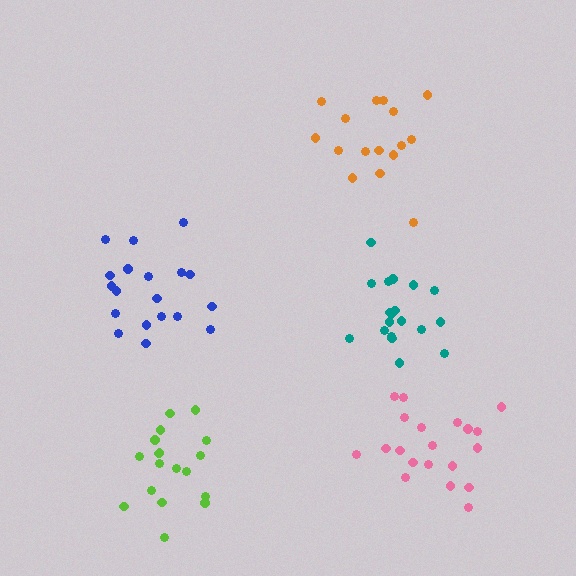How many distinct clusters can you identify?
There are 5 distinct clusters.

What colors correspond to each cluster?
The clusters are colored: pink, orange, teal, blue, lime.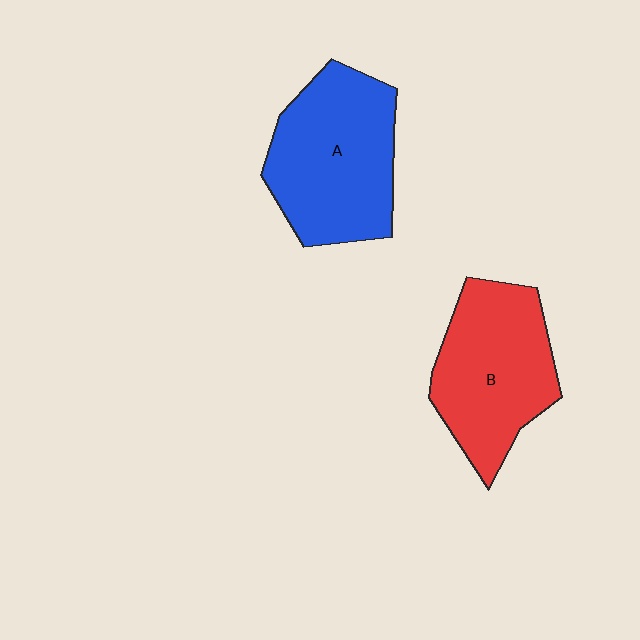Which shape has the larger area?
Shape A (blue).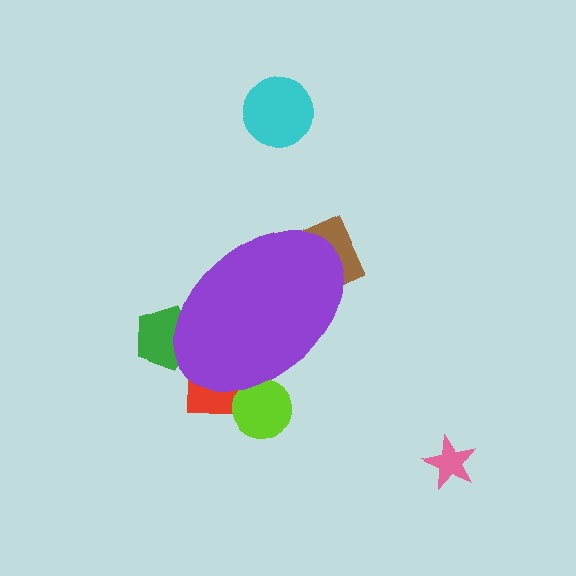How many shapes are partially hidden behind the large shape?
4 shapes are partially hidden.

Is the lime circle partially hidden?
Yes, the lime circle is partially hidden behind the purple ellipse.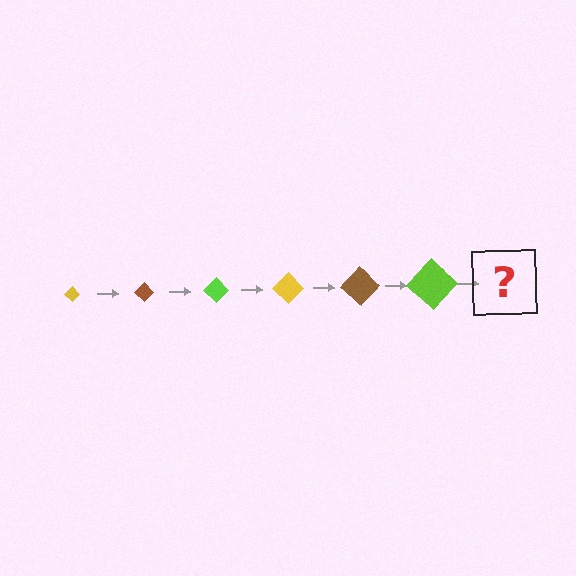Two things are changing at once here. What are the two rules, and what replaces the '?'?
The two rules are that the diamond grows larger each step and the color cycles through yellow, brown, and lime. The '?' should be a yellow diamond, larger than the previous one.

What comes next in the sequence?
The next element should be a yellow diamond, larger than the previous one.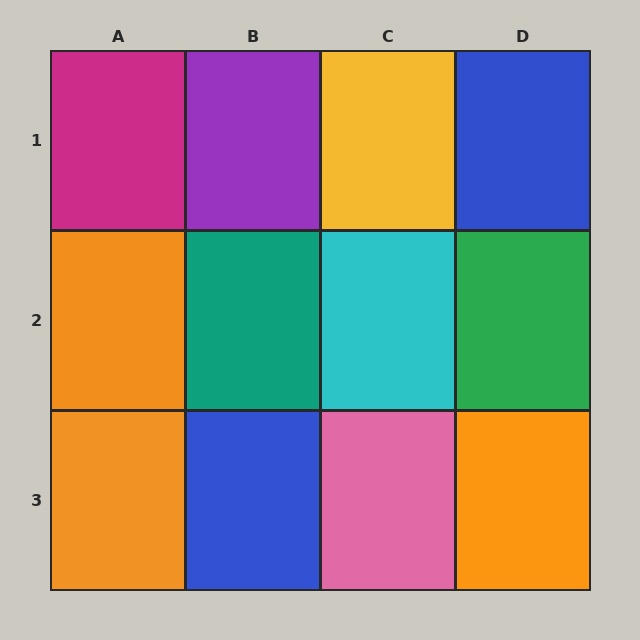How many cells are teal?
1 cell is teal.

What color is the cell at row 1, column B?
Purple.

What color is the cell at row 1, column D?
Blue.